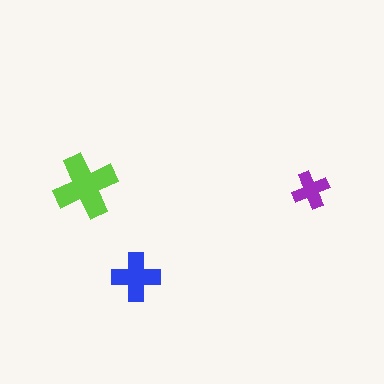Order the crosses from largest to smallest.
the lime one, the blue one, the purple one.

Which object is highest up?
The lime cross is topmost.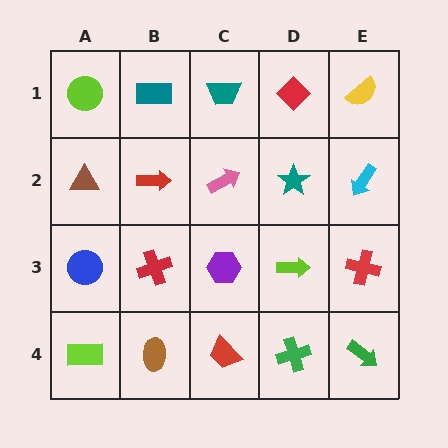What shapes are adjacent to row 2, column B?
A teal rectangle (row 1, column B), a red cross (row 3, column B), a brown triangle (row 2, column A), a pink arrow (row 2, column C).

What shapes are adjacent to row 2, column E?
A yellow semicircle (row 1, column E), a red cross (row 3, column E), a teal star (row 2, column D).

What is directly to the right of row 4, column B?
A red trapezoid.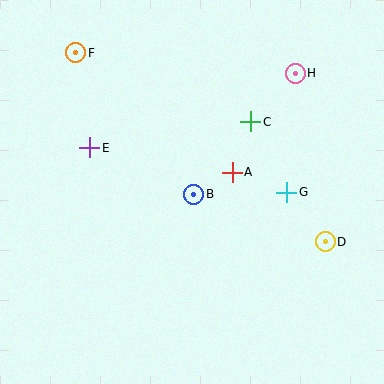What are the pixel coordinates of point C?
Point C is at (251, 122).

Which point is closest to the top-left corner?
Point F is closest to the top-left corner.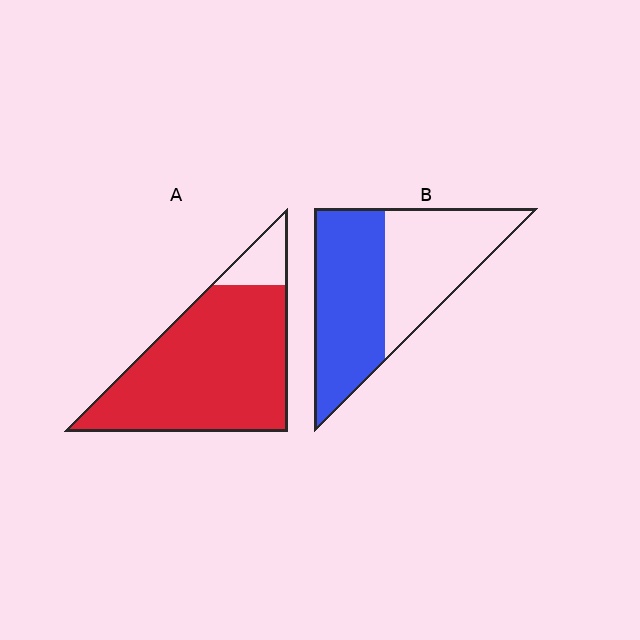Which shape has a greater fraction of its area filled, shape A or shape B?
Shape A.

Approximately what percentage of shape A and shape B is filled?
A is approximately 90% and B is approximately 55%.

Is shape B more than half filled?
Roughly half.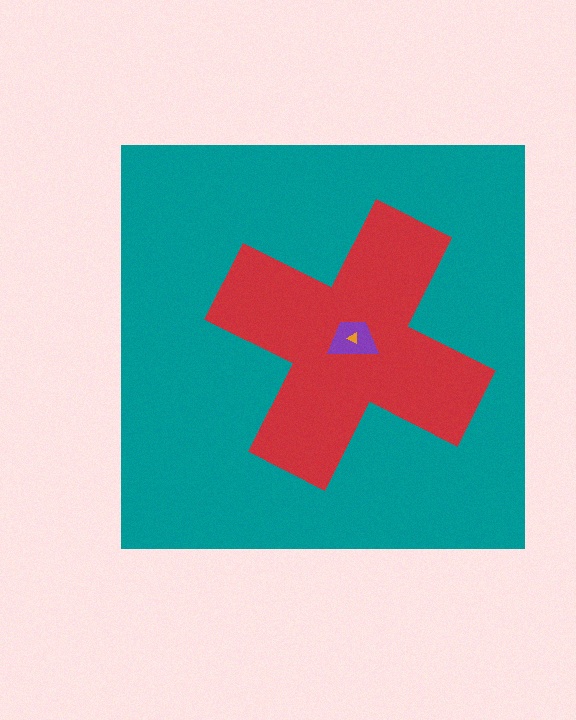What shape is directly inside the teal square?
The red cross.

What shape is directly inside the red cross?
The purple trapezoid.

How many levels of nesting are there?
4.